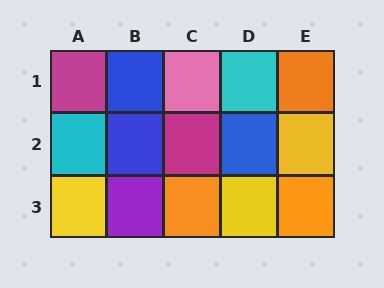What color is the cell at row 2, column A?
Cyan.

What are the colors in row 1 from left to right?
Magenta, blue, pink, cyan, orange.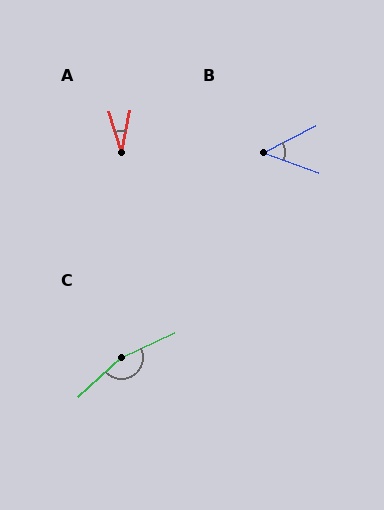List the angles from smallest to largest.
A (29°), B (47°), C (162°).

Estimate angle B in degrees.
Approximately 47 degrees.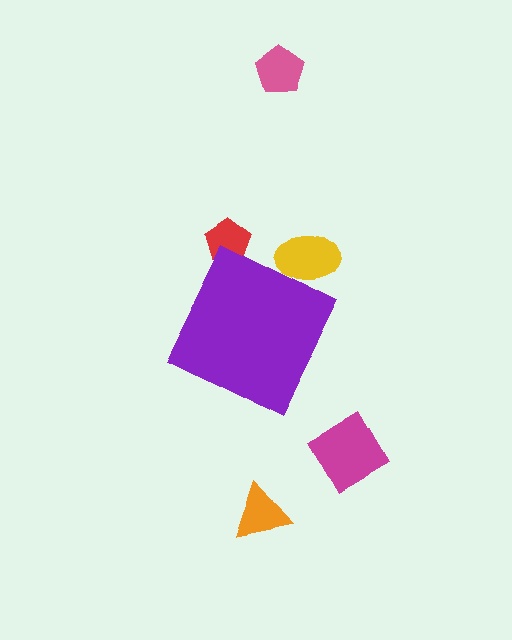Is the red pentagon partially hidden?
Yes, the red pentagon is partially hidden behind the purple diamond.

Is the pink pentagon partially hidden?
No, the pink pentagon is fully visible.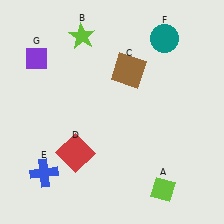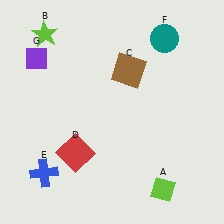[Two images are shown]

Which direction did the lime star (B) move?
The lime star (B) moved left.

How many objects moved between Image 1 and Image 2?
1 object moved between the two images.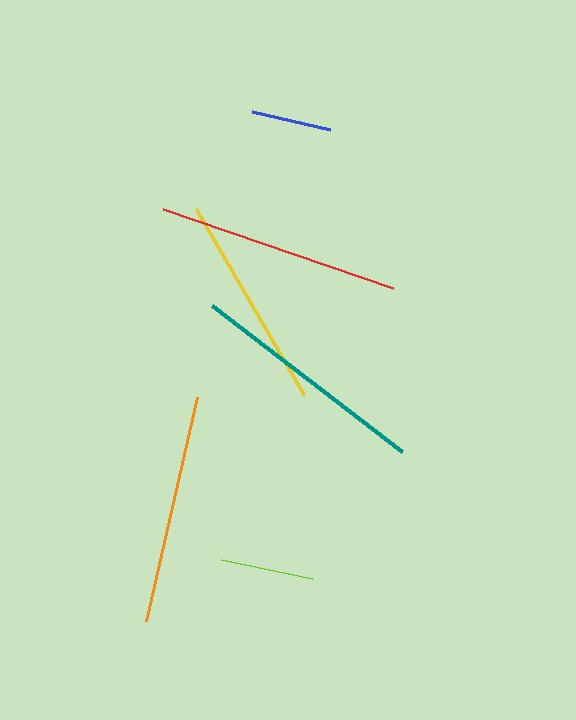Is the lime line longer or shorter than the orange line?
The orange line is longer than the lime line.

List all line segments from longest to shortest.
From longest to shortest: red, teal, orange, yellow, lime, blue.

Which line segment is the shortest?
The blue line is the shortest at approximately 80 pixels.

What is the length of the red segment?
The red segment is approximately 243 pixels long.